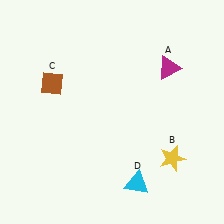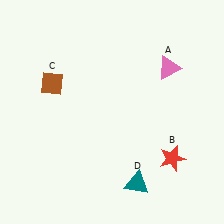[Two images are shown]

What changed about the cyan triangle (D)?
In Image 1, D is cyan. In Image 2, it changed to teal.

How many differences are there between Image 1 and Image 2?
There are 3 differences between the two images.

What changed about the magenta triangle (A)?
In Image 1, A is magenta. In Image 2, it changed to pink.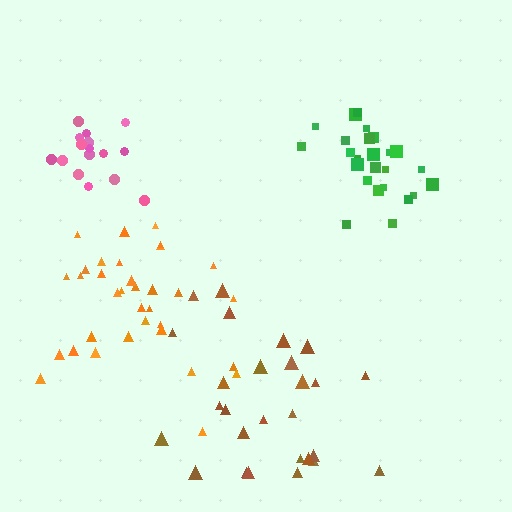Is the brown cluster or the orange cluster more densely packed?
Orange.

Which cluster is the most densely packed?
Pink.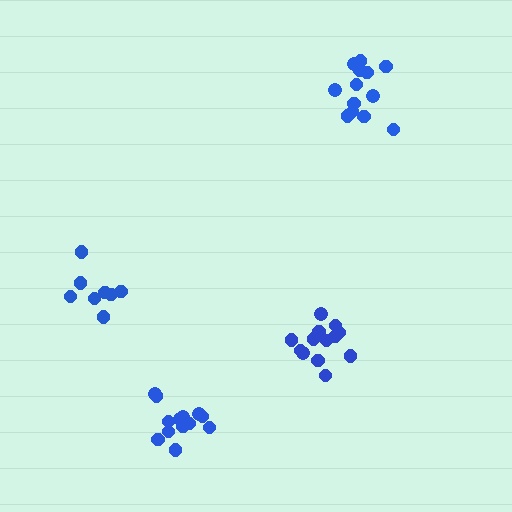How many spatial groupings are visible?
There are 4 spatial groupings.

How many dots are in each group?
Group 1: 13 dots, Group 2: 8 dots, Group 3: 13 dots, Group 4: 13 dots (47 total).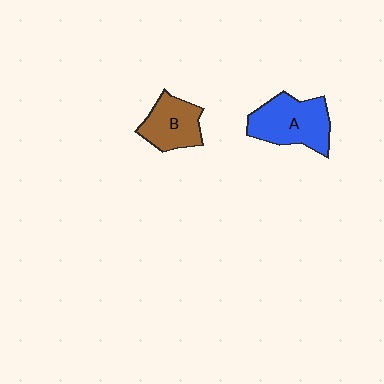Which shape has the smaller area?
Shape B (brown).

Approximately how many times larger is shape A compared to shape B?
Approximately 1.3 times.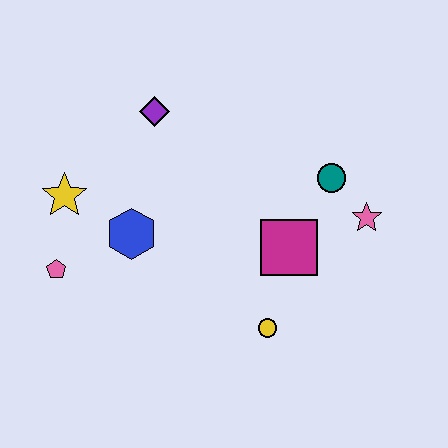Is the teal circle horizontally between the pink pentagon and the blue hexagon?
No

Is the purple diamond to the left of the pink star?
Yes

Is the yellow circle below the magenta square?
Yes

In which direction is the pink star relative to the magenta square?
The pink star is to the right of the magenta square.